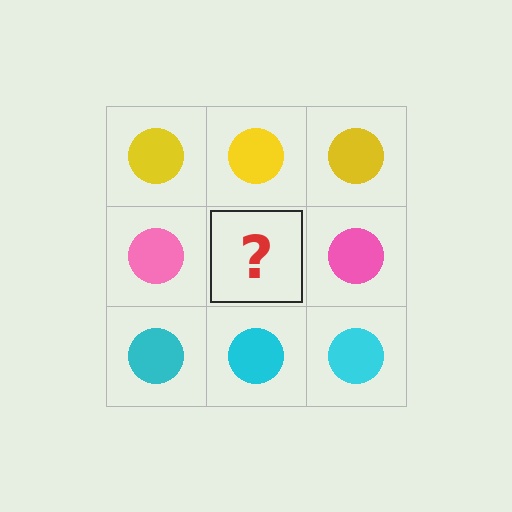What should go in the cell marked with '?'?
The missing cell should contain a pink circle.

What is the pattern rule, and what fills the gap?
The rule is that each row has a consistent color. The gap should be filled with a pink circle.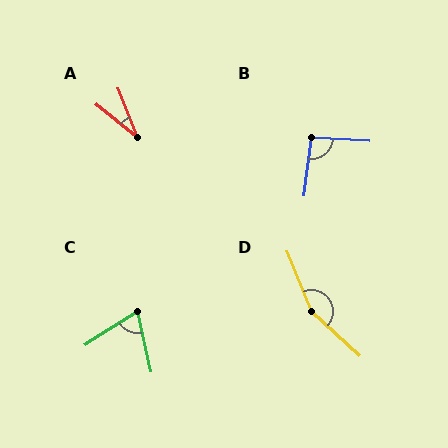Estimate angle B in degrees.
Approximately 93 degrees.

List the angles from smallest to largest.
A (29°), C (70°), B (93°), D (154°).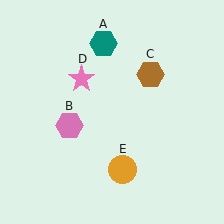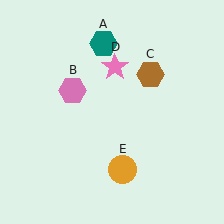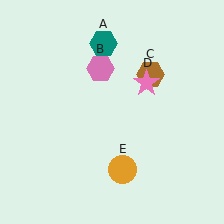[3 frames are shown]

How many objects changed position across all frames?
2 objects changed position: pink hexagon (object B), pink star (object D).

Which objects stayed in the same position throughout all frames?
Teal hexagon (object A) and brown hexagon (object C) and orange circle (object E) remained stationary.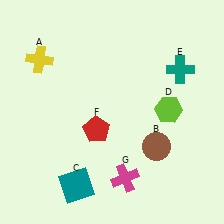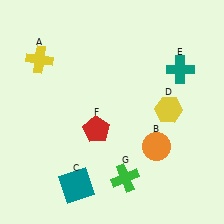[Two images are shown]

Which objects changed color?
B changed from brown to orange. D changed from lime to yellow. G changed from magenta to green.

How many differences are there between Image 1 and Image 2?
There are 3 differences between the two images.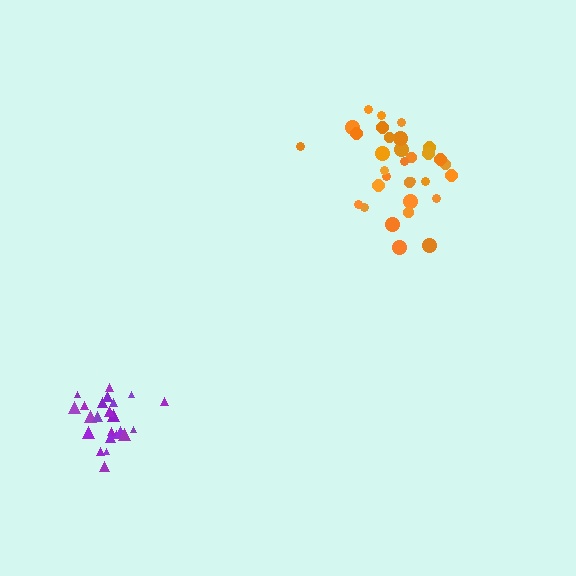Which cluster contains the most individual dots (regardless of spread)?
Orange (32).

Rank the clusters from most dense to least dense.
purple, orange.